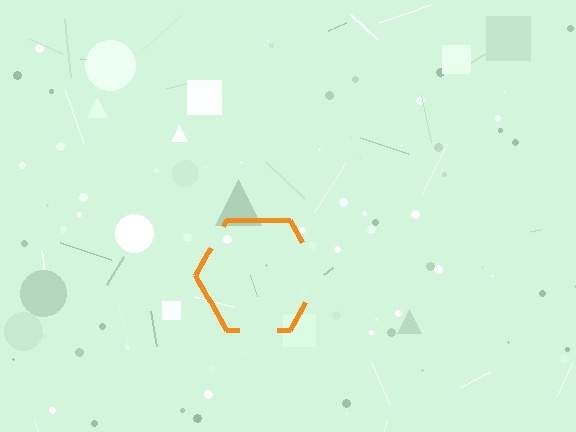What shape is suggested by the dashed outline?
The dashed outline suggests a hexagon.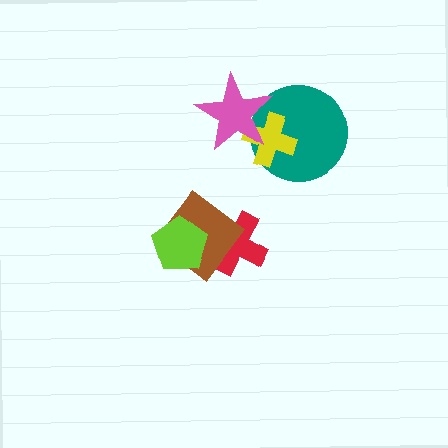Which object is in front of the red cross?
The brown diamond is in front of the red cross.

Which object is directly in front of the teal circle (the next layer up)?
The yellow cross is directly in front of the teal circle.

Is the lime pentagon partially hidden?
No, no other shape covers it.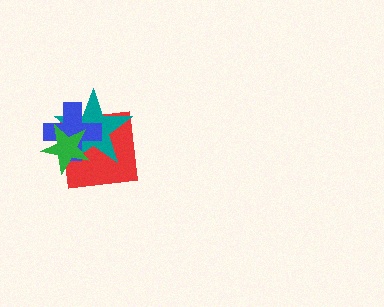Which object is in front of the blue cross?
The green star is in front of the blue cross.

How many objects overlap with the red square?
3 objects overlap with the red square.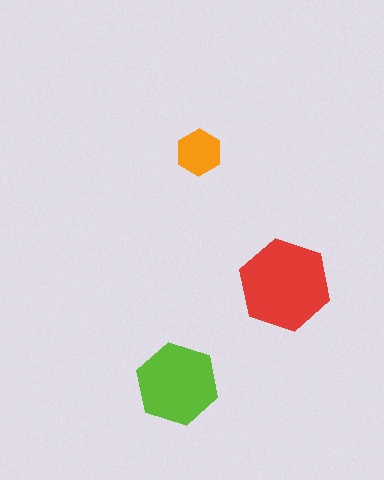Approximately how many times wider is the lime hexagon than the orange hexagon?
About 2 times wider.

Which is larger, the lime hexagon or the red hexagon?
The red one.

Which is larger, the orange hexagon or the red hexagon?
The red one.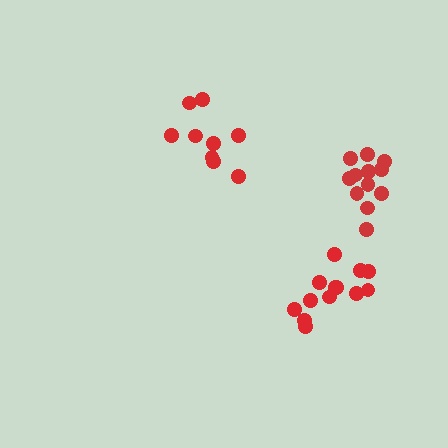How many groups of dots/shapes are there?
There are 3 groups.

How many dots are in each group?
Group 1: 9 dots, Group 2: 13 dots, Group 3: 12 dots (34 total).